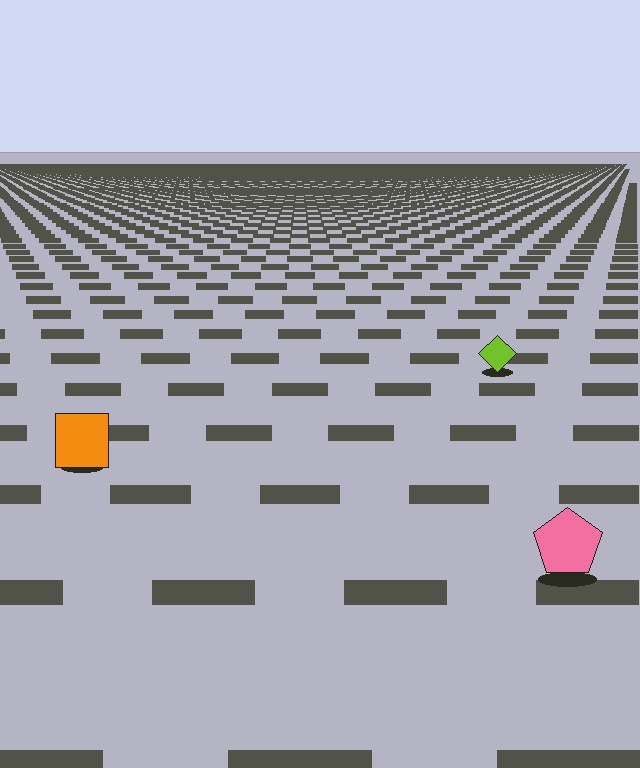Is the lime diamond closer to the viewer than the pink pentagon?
No. The pink pentagon is closer — you can tell from the texture gradient: the ground texture is coarser near it.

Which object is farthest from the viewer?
The lime diamond is farthest from the viewer. It appears smaller and the ground texture around it is denser.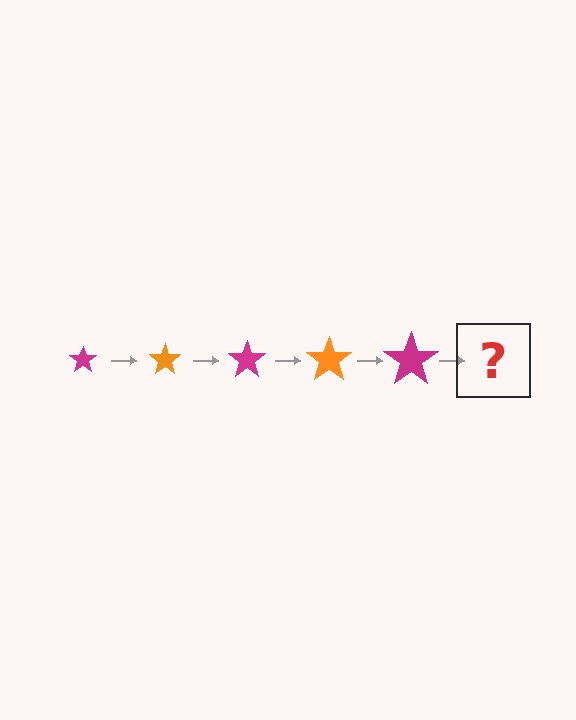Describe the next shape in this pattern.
It should be an orange star, larger than the previous one.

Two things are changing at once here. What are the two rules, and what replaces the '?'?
The two rules are that the star grows larger each step and the color cycles through magenta and orange. The '?' should be an orange star, larger than the previous one.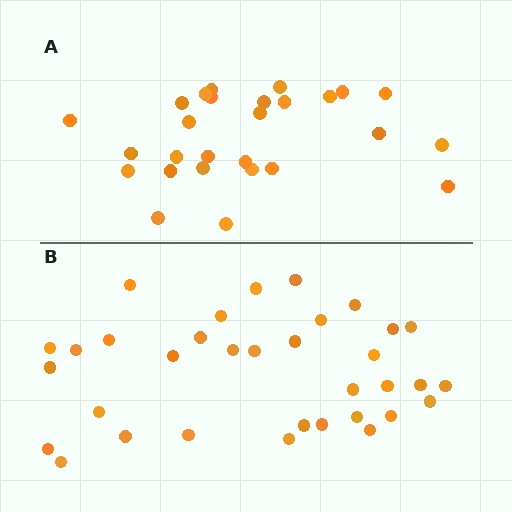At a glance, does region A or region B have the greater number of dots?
Region B (the bottom region) has more dots.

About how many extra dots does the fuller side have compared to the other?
Region B has roughly 8 or so more dots than region A.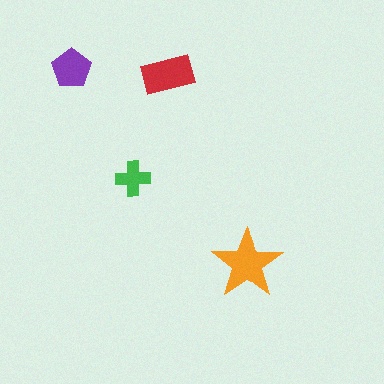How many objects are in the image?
There are 4 objects in the image.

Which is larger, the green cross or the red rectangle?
The red rectangle.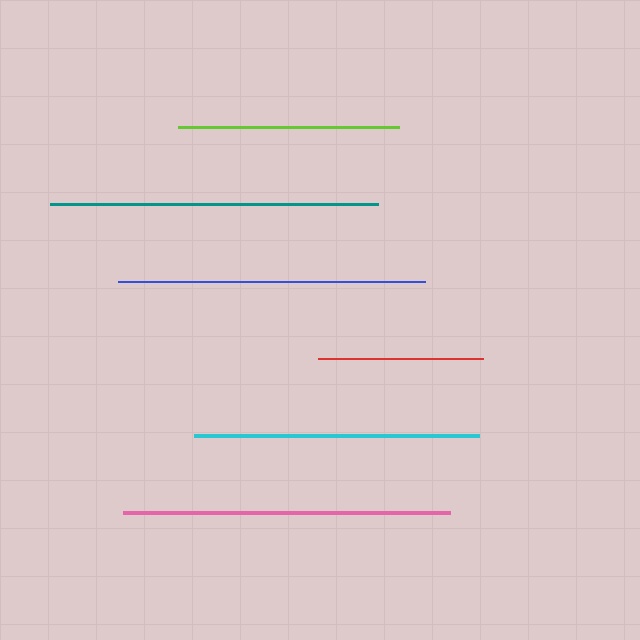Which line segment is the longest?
The teal line is the longest at approximately 327 pixels.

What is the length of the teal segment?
The teal segment is approximately 327 pixels long.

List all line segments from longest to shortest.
From longest to shortest: teal, pink, blue, cyan, lime, red.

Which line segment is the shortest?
The red line is the shortest at approximately 165 pixels.